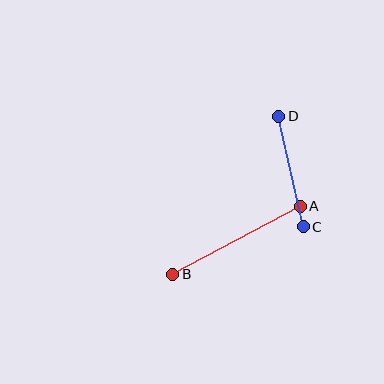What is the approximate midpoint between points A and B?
The midpoint is at approximately (237, 240) pixels.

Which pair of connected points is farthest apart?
Points A and B are farthest apart.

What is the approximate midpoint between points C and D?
The midpoint is at approximately (291, 171) pixels.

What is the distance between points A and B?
The distance is approximately 145 pixels.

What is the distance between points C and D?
The distance is approximately 113 pixels.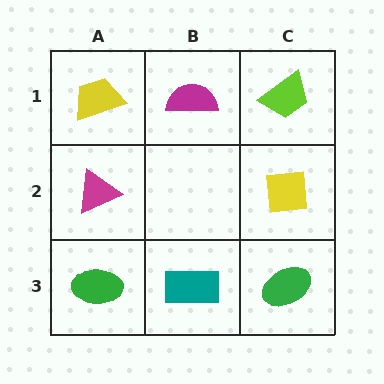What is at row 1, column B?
A magenta semicircle.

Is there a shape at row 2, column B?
No, that cell is empty.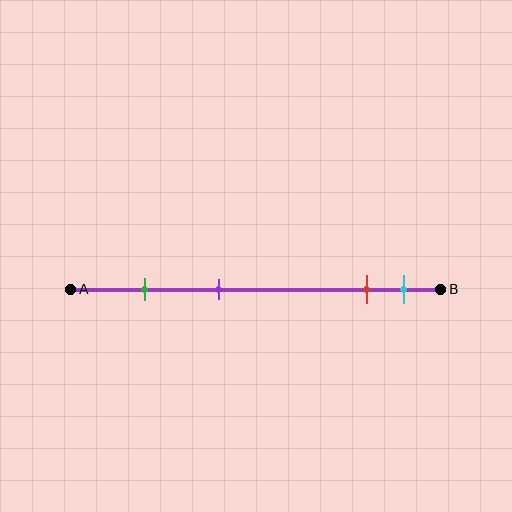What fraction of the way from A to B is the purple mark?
The purple mark is approximately 40% (0.4) of the way from A to B.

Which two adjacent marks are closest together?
The red and cyan marks are the closest adjacent pair.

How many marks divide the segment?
There are 4 marks dividing the segment.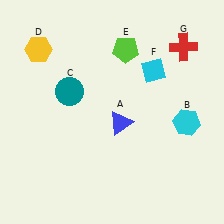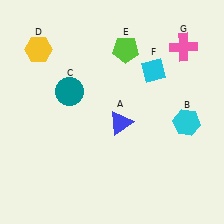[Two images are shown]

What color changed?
The cross (G) changed from red in Image 1 to pink in Image 2.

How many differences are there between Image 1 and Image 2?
There is 1 difference between the two images.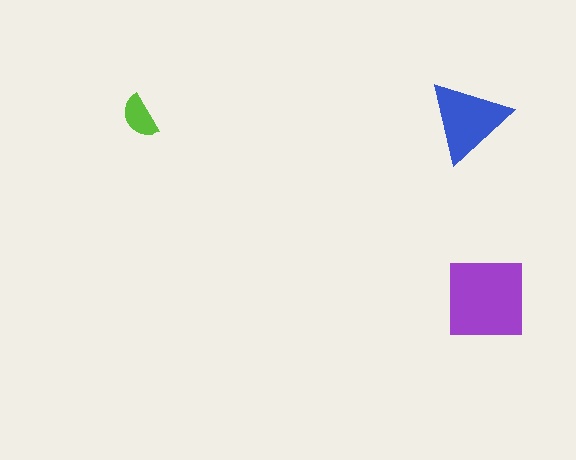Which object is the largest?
The purple square.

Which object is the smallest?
The lime semicircle.